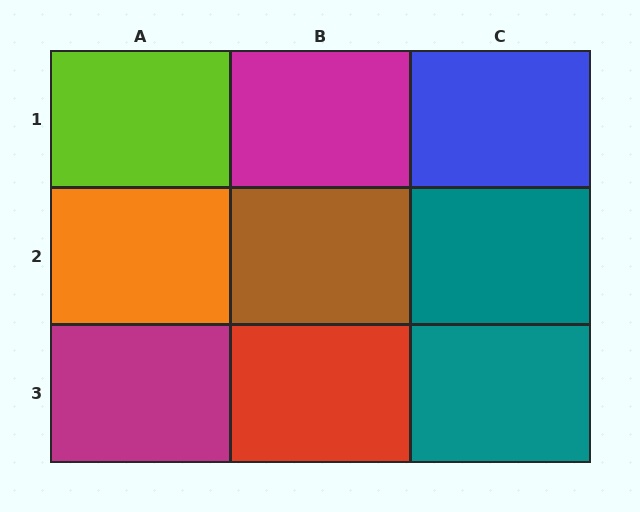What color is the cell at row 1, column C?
Blue.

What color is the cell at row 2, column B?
Brown.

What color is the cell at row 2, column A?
Orange.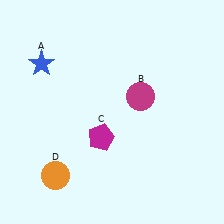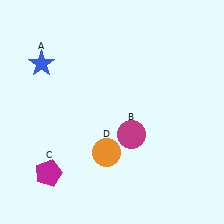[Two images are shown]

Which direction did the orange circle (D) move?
The orange circle (D) moved right.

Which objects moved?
The objects that moved are: the magenta circle (B), the magenta pentagon (C), the orange circle (D).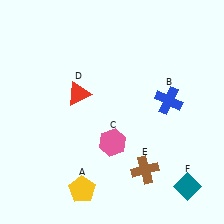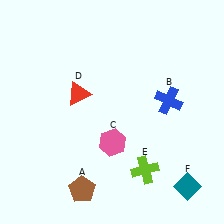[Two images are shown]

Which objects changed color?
A changed from yellow to brown. E changed from brown to lime.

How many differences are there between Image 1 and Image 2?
There are 2 differences between the two images.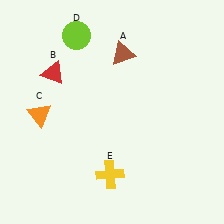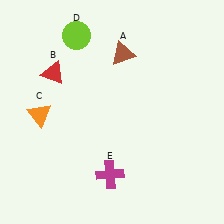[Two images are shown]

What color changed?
The cross (E) changed from yellow in Image 1 to magenta in Image 2.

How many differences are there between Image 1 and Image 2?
There is 1 difference between the two images.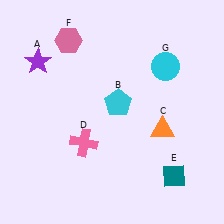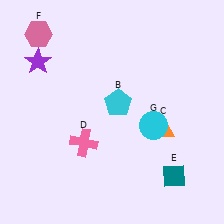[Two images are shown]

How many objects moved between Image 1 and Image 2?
2 objects moved between the two images.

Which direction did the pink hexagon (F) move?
The pink hexagon (F) moved left.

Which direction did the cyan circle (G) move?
The cyan circle (G) moved down.